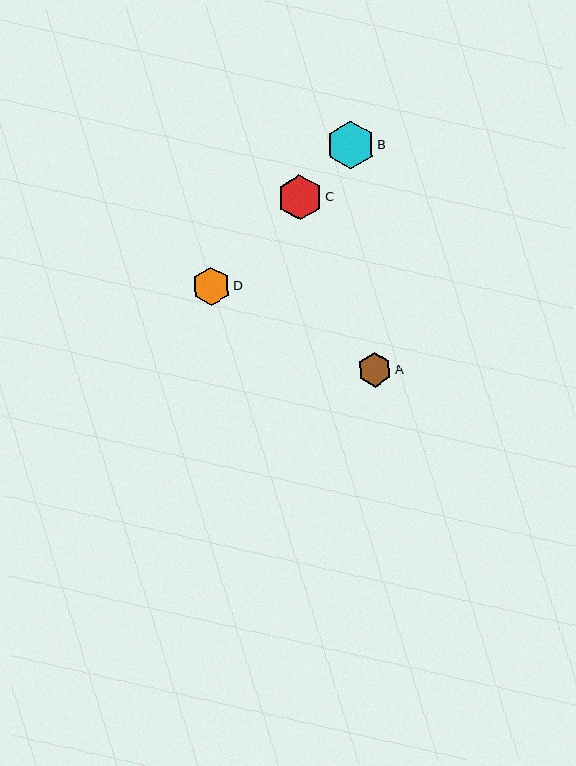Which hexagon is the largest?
Hexagon B is the largest with a size of approximately 47 pixels.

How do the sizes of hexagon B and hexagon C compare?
Hexagon B and hexagon C are approximately the same size.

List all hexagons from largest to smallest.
From largest to smallest: B, C, D, A.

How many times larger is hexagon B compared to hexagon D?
Hexagon B is approximately 1.2 times the size of hexagon D.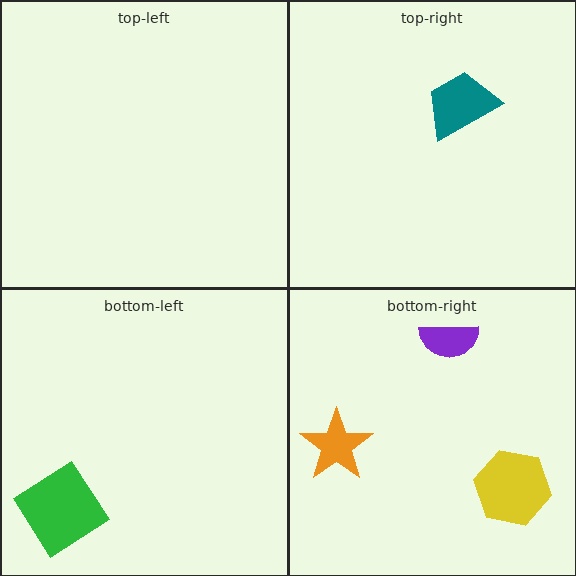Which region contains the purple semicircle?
The bottom-right region.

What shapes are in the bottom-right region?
The orange star, the purple semicircle, the yellow hexagon.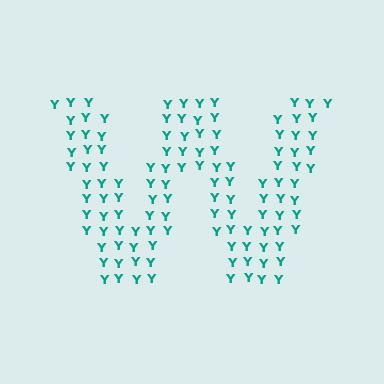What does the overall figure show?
The overall figure shows the letter W.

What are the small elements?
The small elements are letter Y's.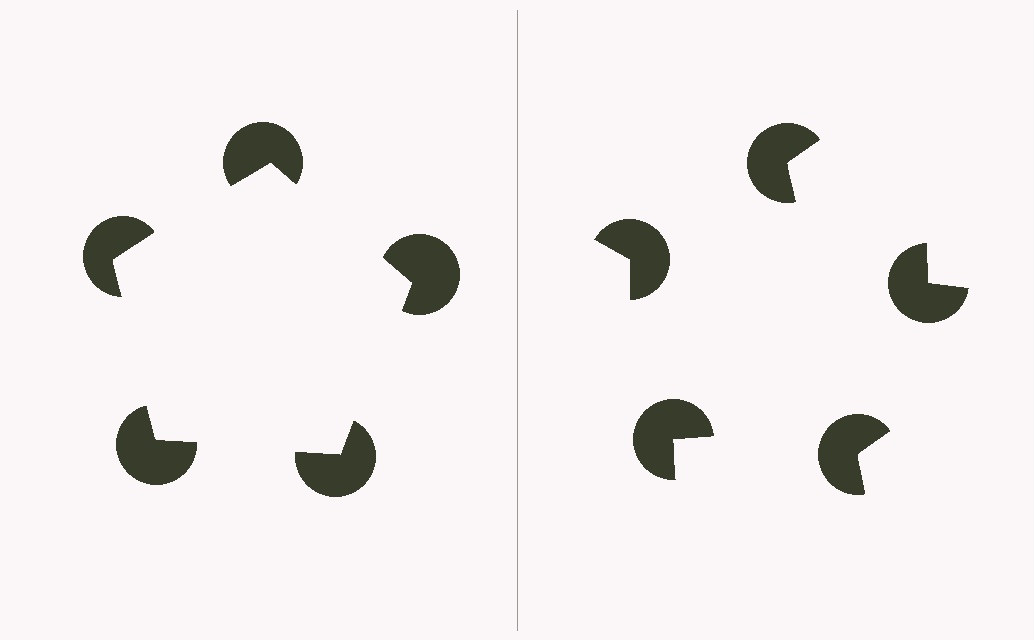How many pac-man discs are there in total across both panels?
10 — 5 on each side.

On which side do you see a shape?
An illusory pentagon appears on the left side. On the right side the wedge cuts are rotated, so no coherent shape forms.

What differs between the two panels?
The pac-man discs are positioned identically on both sides; only the wedge orientations differ. On the left they align to a pentagon; on the right they are misaligned.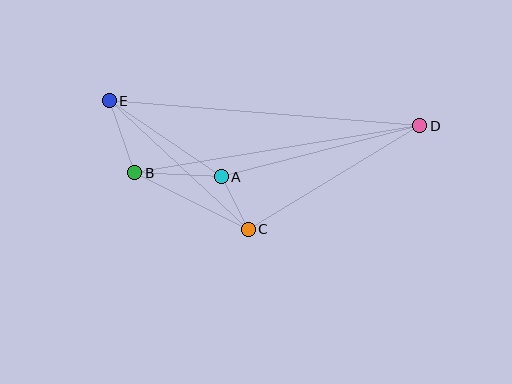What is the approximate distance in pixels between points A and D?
The distance between A and D is approximately 205 pixels.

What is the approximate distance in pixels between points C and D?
The distance between C and D is approximately 200 pixels.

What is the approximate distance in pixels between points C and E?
The distance between C and E is approximately 189 pixels.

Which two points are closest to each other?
Points A and C are closest to each other.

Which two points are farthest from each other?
Points D and E are farthest from each other.